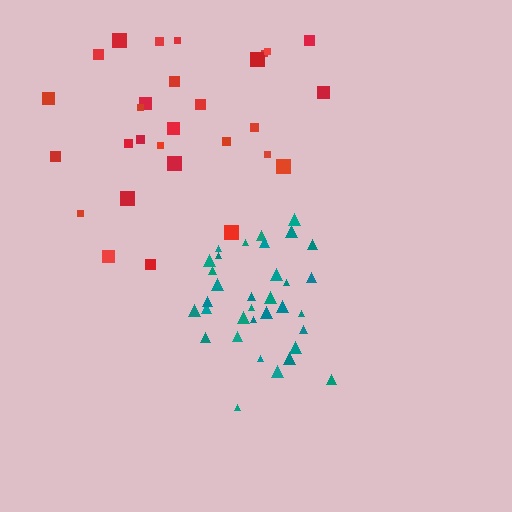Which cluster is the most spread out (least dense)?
Red.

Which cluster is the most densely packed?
Teal.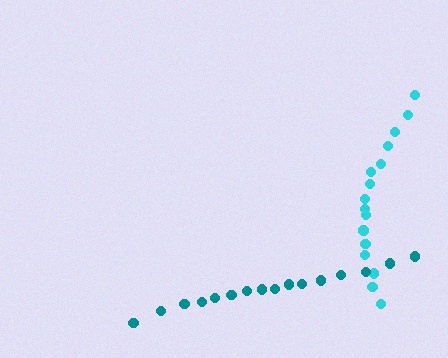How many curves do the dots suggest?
There are 2 distinct paths.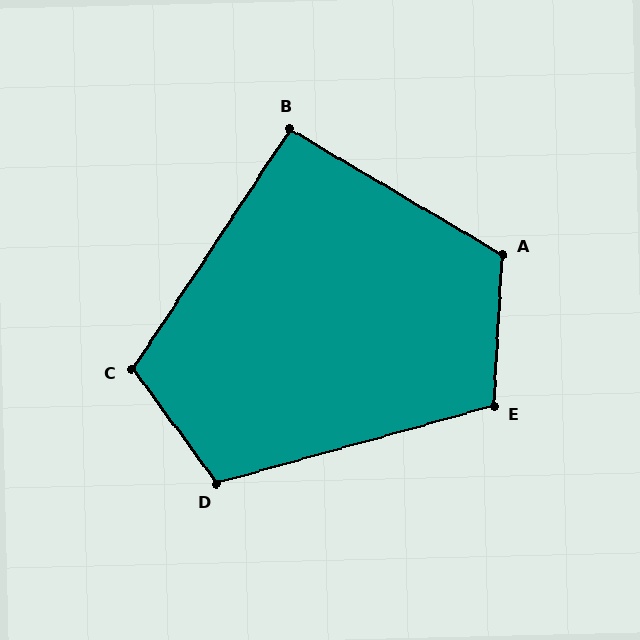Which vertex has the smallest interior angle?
B, at approximately 93 degrees.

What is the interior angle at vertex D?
Approximately 110 degrees (obtuse).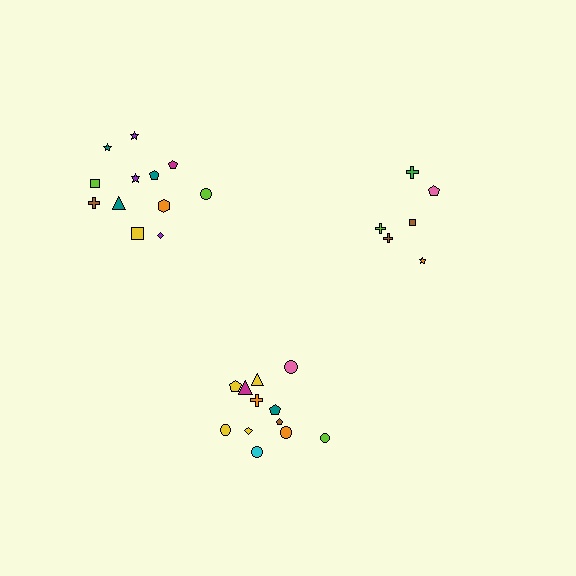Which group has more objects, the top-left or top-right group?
The top-left group.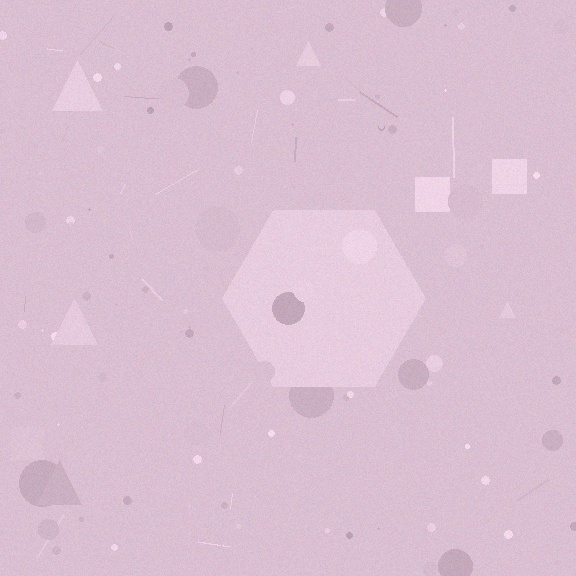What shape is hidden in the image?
A hexagon is hidden in the image.